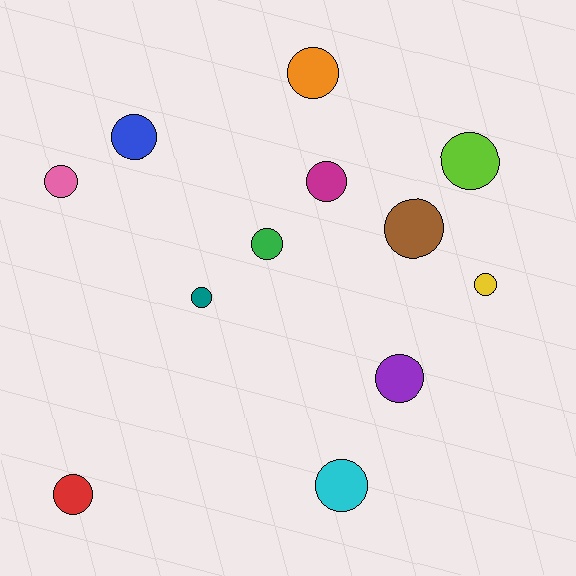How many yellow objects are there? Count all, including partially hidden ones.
There is 1 yellow object.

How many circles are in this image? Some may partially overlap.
There are 12 circles.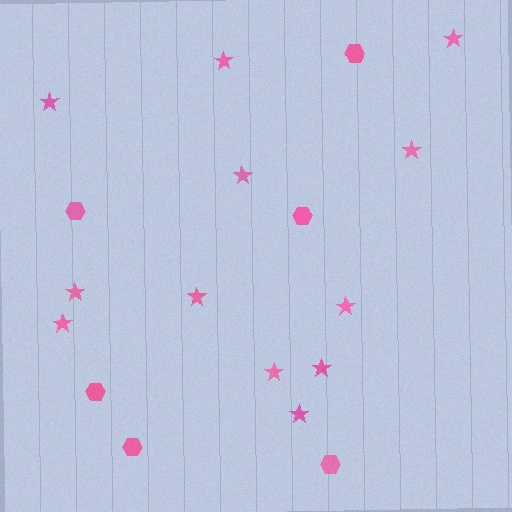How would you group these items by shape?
There are 2 groups: one group of stars (12) and one group of hexagons (6).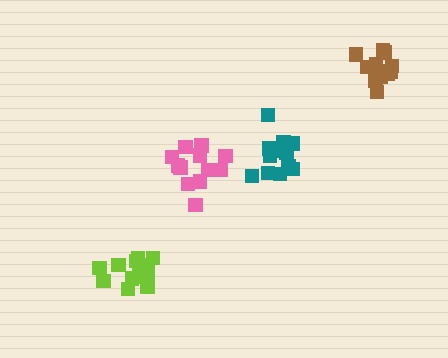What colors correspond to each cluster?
The clusters are colored: lime, pink, teal, brown.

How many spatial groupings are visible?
There are 4 spatial groupings.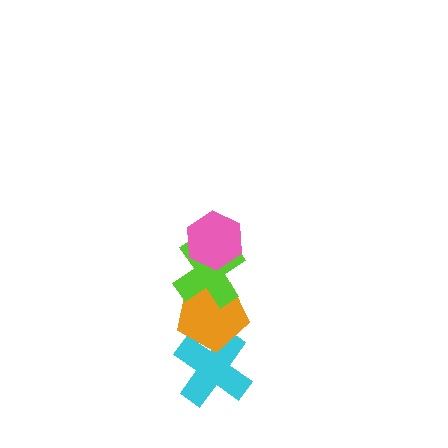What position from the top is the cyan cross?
The cyan cross is 4th from the top.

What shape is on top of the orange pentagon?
The lime cross is on top of the orange pentagon.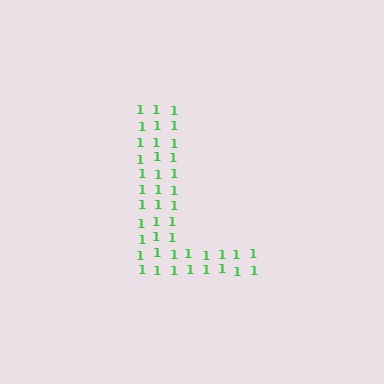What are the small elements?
The small elements are digit 1's.